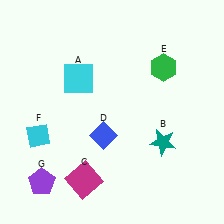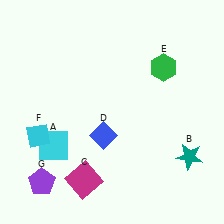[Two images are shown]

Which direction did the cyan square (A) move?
The cyan square (A) moved down.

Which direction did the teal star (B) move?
The teal star (B) moved right.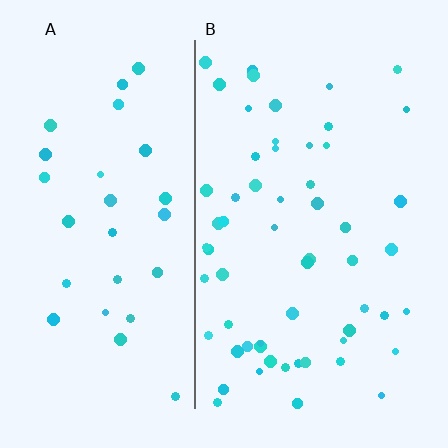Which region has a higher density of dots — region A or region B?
B (the right).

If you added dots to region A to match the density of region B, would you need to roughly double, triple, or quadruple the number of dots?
Approximately double.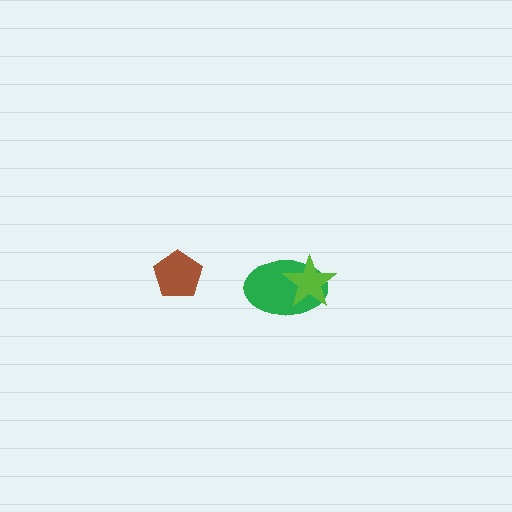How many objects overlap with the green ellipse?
1 object overlaps with the green ellipse.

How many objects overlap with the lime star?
1 object overlaps with the lime star.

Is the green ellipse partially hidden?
Yes, it is partially covered by another shape.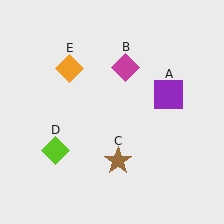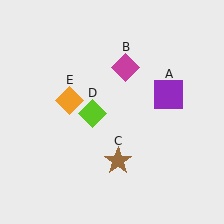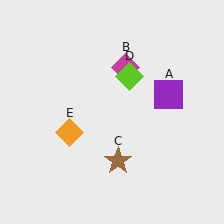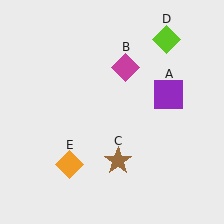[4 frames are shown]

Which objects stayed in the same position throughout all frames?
Purple square (object A) and magenta diamond (object B) and brown star (object C) remained stationary.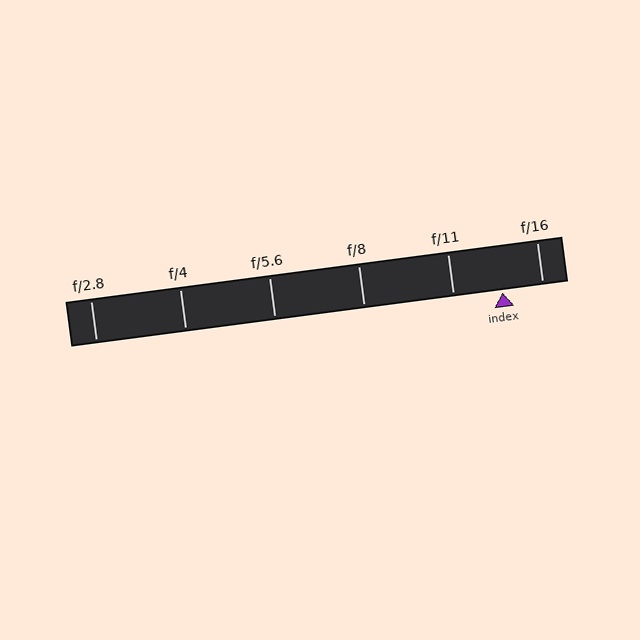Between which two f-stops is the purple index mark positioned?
The index mark is between f/11 and f/16.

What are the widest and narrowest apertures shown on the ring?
The widest aperture shown is f/2.8 and the narrowest is f/16.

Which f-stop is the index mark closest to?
The index mark is closest to f/16.